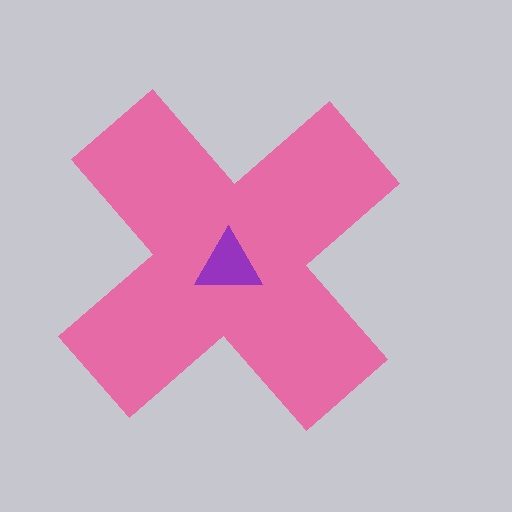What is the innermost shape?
The purple triangle.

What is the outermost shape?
The pink cross.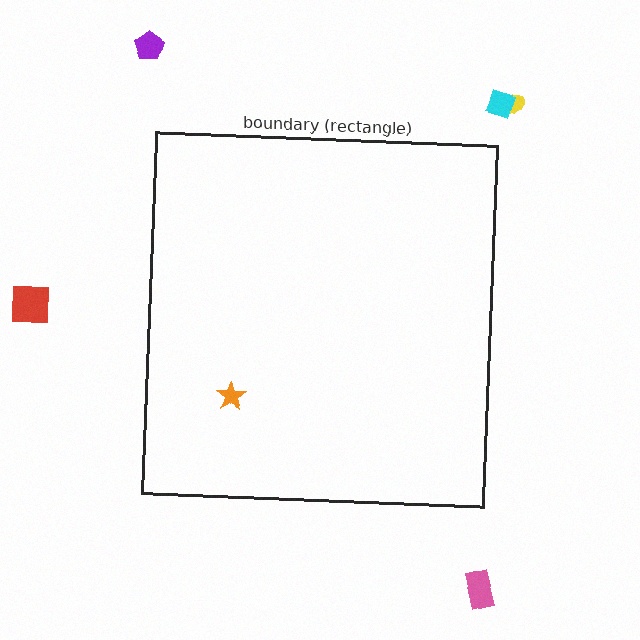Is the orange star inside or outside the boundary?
Inside.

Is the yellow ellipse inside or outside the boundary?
Outside.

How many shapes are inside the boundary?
1 inside, 5 outside.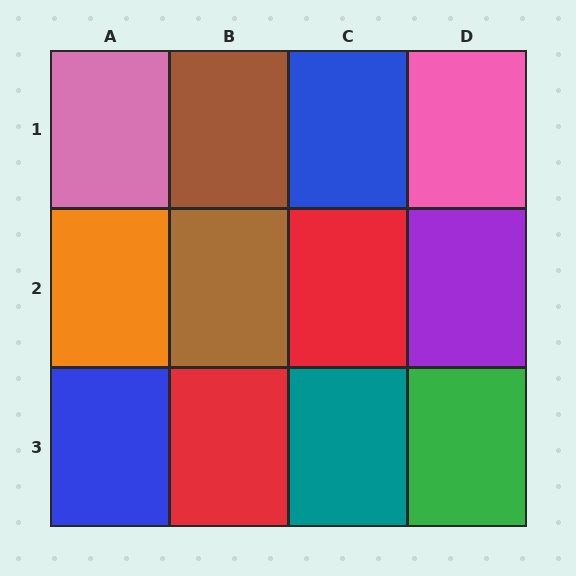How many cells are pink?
2 cells are pink.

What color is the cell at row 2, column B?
Brown.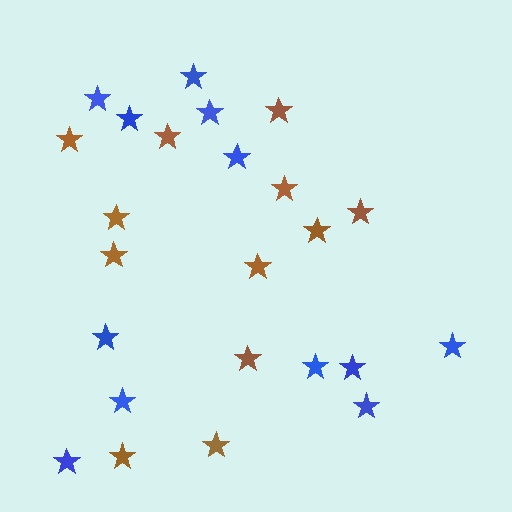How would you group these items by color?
There are 2 groups: one group of brown stars (12) and one group of blue stars (12).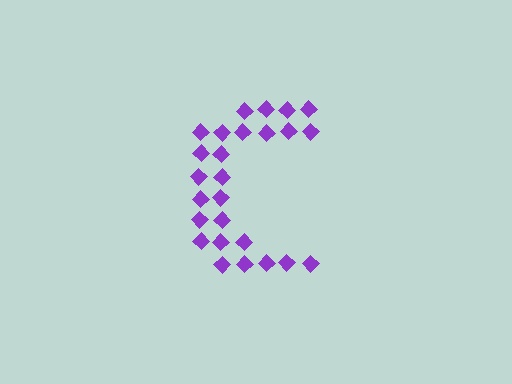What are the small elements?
The small elements are diamonds.